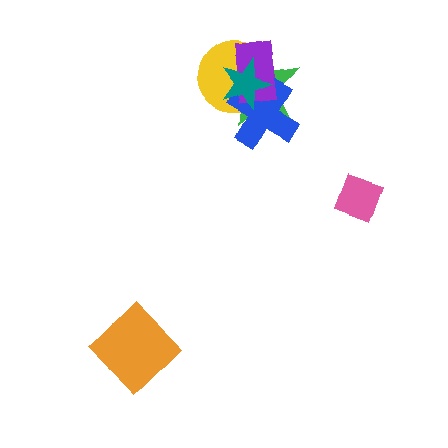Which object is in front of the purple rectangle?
The teal star is in front of the purple rectangle.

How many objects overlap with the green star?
4 objects overlap with the green star.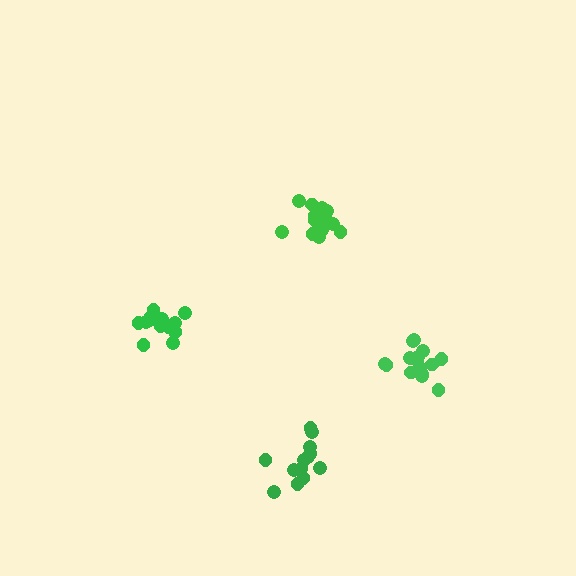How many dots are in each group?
Group 1: 15 dots, Group 2: 15 dots, Group 3: 17 dots, Group 4: 15 dots (62 total).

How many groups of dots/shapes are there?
There are 4 groups.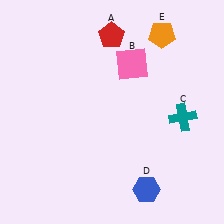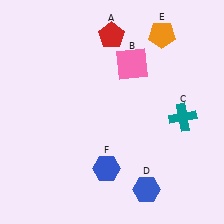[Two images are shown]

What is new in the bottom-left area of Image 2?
A blue hexagon (F) was added in the bottom-left area of Image 2.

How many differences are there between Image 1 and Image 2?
There is 1 difference between the two images.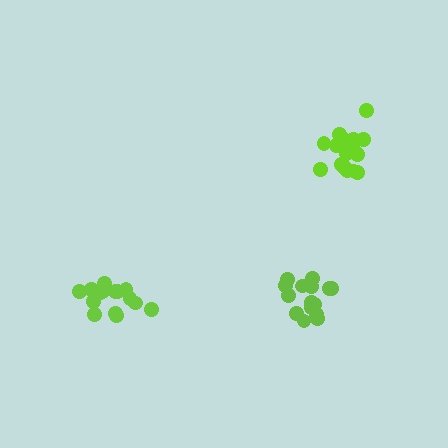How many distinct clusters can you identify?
There are 3 distinct clusters.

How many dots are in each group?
Group 1: 16 dots, Group 2: 15 dots, Group 3: 19 dots (50 total).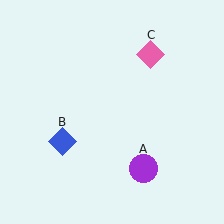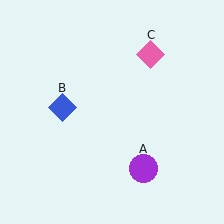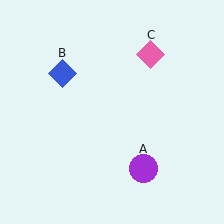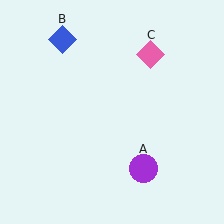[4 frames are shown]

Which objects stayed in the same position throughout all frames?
Purple circle (object A) and pink diamond (object C) remained stationary.